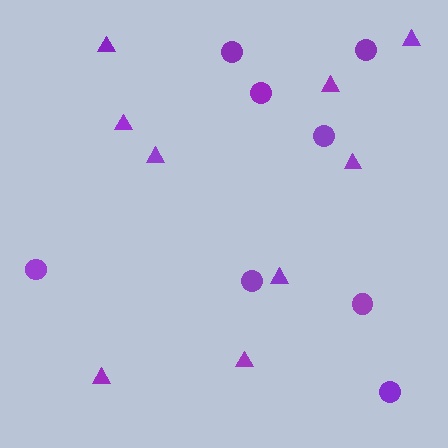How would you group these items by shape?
There are 2 groups: one group of triangles (9) and one group of circles (8).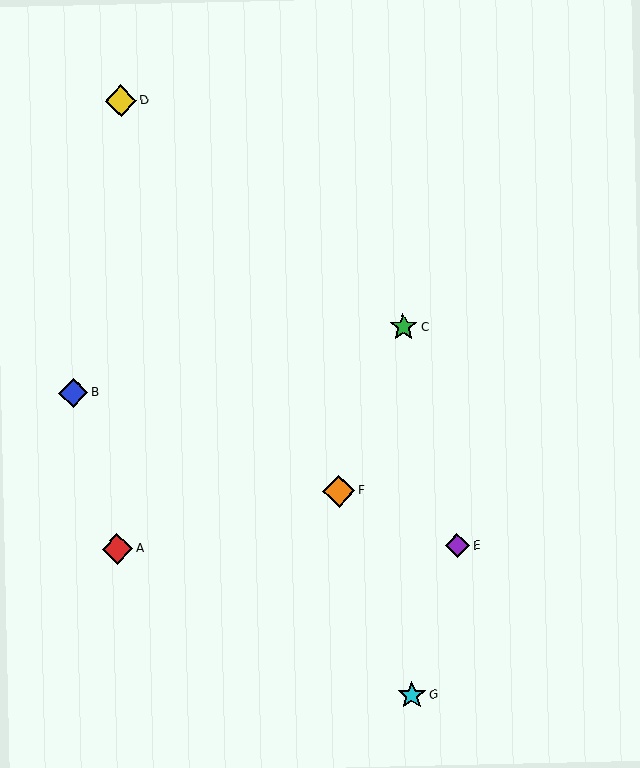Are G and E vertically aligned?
No, G is at x≈412 and E is at x≈458.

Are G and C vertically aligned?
Yes, both are at x≈412.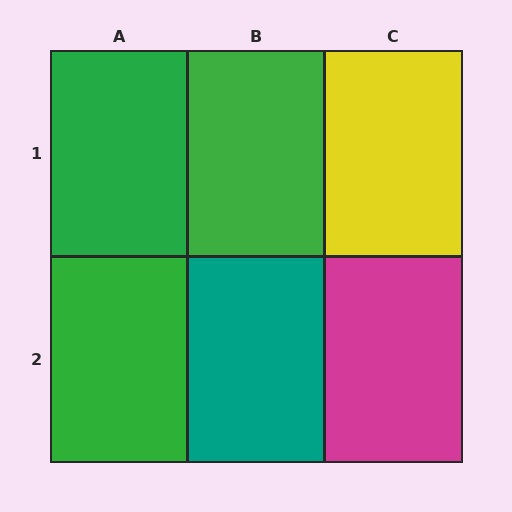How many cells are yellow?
1 cell is yellow.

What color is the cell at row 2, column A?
Green.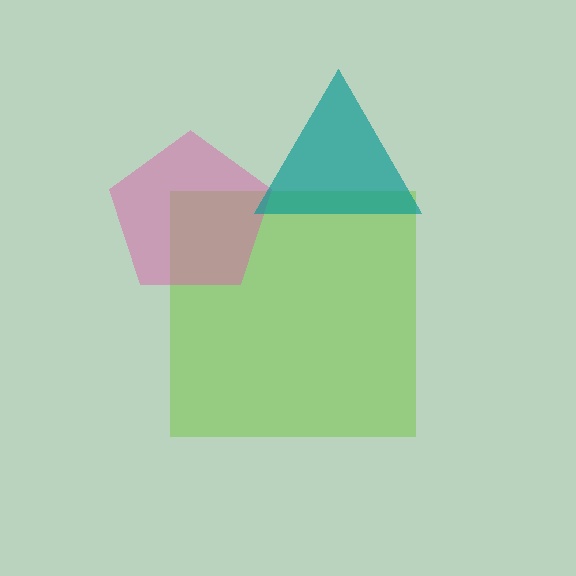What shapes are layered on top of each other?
The layered shapes are: a lime square, a pink pentagon, a teal triangle.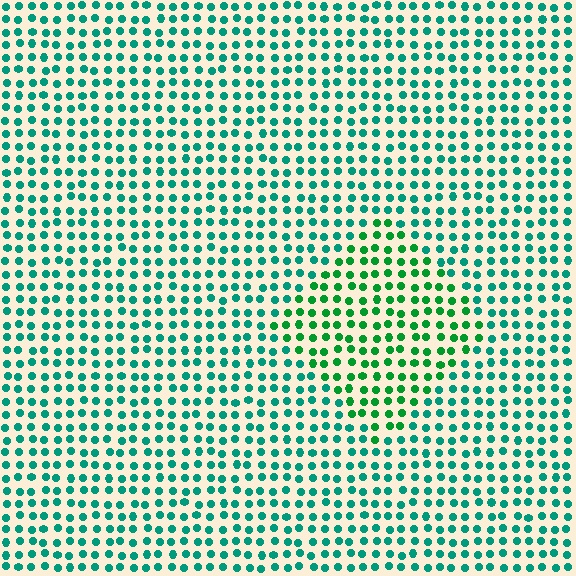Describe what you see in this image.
The image is filled with small teal elements in a uniform arrangement. A diamond-shaped region is visible where the elements are tinted to a slightly different hue, forming a subtle color boundary.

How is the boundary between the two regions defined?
The boundary is defined purely by a slight shift in hue (about 32 degrees). Spacing, size, and orientation are identical on both sides.